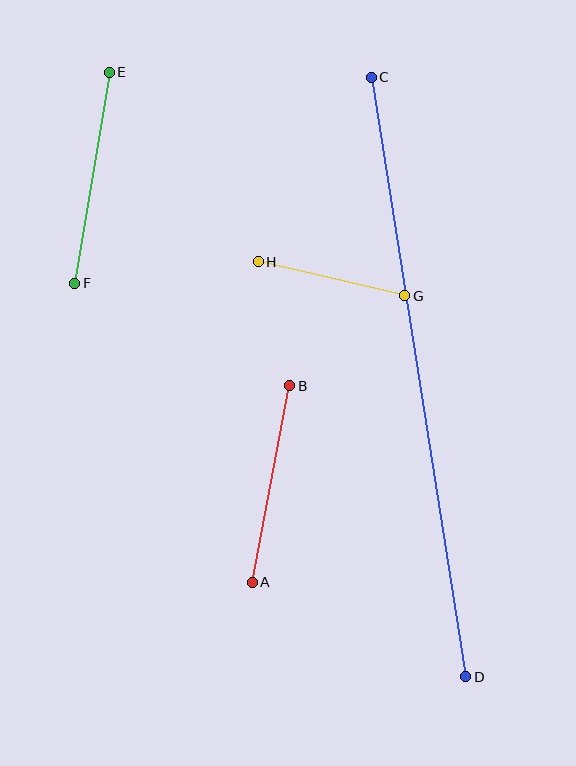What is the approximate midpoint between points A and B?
The midpoint is at approximately (271, 484) pixels.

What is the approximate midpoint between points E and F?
The midpoint is at approximately (92, 178) pixels.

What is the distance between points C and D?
The distance is approximately 607 pixels.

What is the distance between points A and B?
The distance is approximately 200 pixels.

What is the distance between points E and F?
The distance is approximately 214 pixels.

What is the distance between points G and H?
The distance is approximately 150 pixels.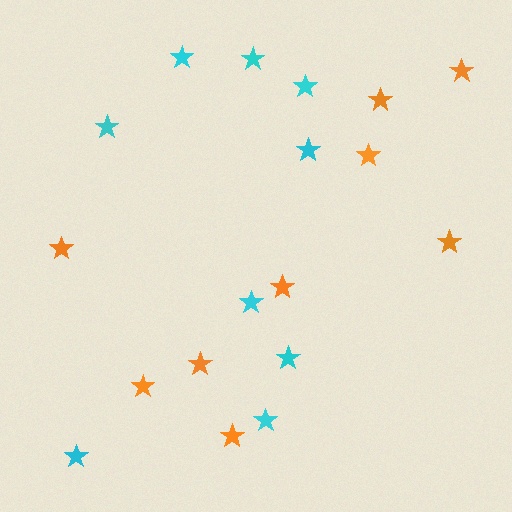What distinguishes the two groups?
There are 2 groups: one group of cyan stars (9) and one group of orange stars (9).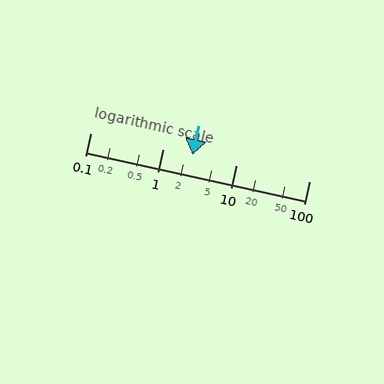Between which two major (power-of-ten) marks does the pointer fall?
The pointer is between 1 and 10.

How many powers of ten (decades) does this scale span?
The scale spans 3 decades, from 0.1 to 100.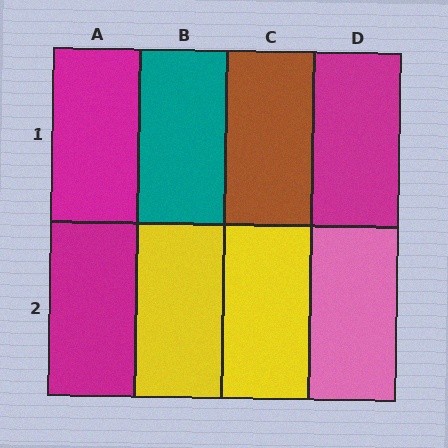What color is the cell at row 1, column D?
Magenta.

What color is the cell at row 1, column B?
Teal.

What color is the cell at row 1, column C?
Brown.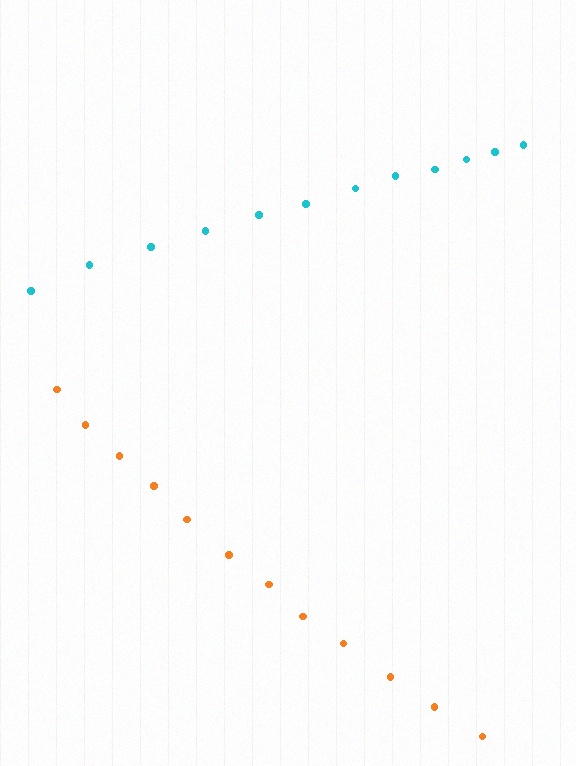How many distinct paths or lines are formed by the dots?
There are 2 distinct paths.